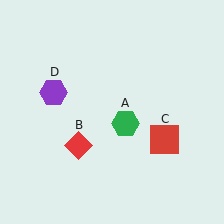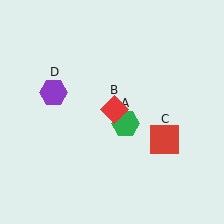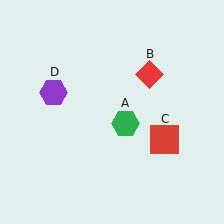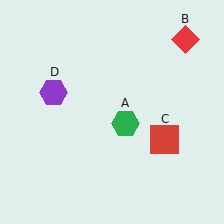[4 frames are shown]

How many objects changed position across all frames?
1 object changed position: red diamond (object B).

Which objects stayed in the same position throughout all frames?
Green hexagon (object A) and red square (object C) and purple hexagon (object D) remained stationary.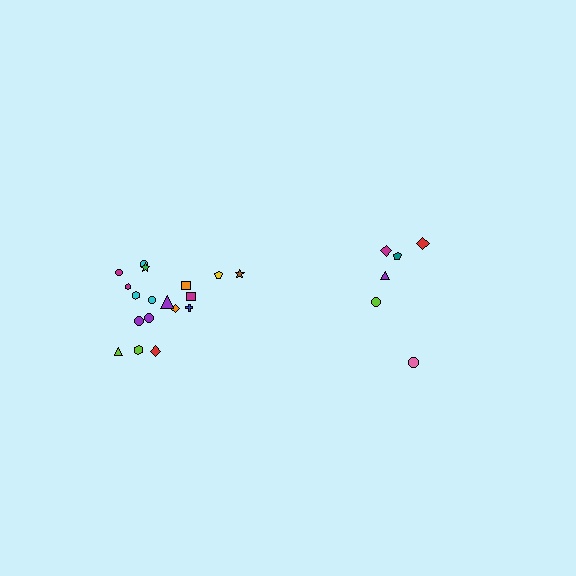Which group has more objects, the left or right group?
The left group.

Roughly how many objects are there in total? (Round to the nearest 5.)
Roughly 25 objects in total.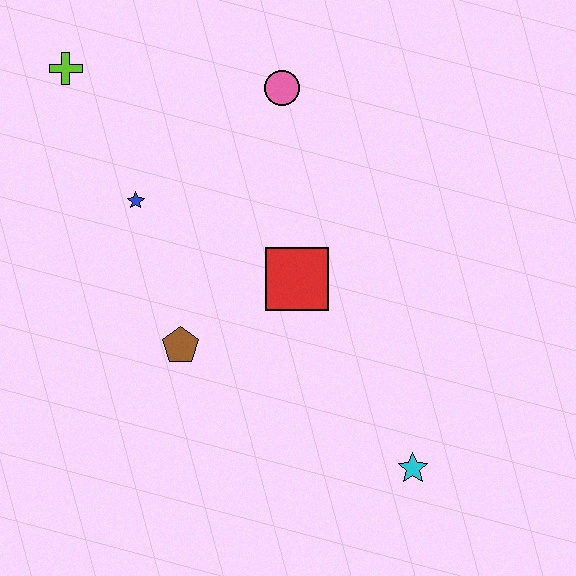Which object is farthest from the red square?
The lime cross is farthest from the red square.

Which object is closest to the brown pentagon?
The red square is closest to the brown pentagon.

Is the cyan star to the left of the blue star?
No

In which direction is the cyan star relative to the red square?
The cyan star is below the red square.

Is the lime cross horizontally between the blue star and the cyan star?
No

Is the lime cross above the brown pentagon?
Yes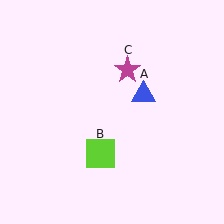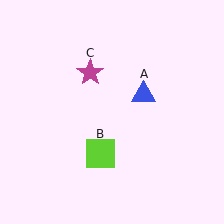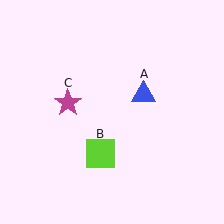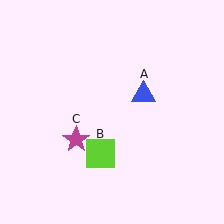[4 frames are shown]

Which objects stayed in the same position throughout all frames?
Blue triangle (object A) and lime square (object B) remained stationary.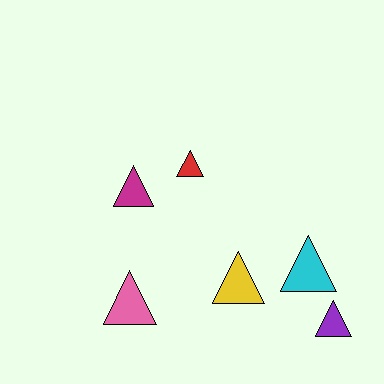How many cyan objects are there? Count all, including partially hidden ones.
There is 1 cyan object.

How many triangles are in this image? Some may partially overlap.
There are 6 triangles.